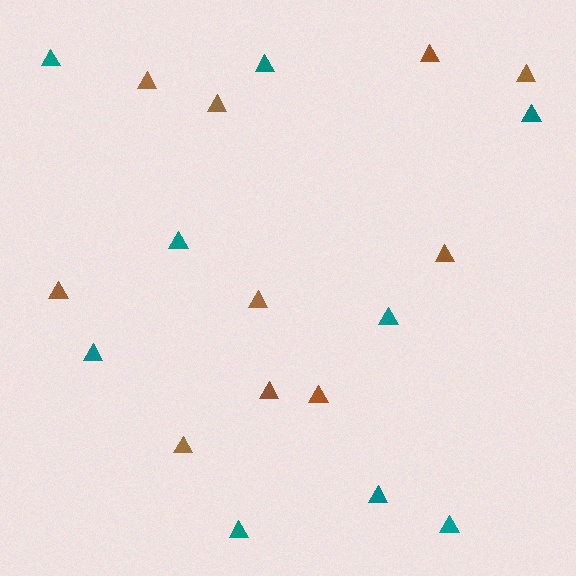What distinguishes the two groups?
There are 2 groups: one group of teal triangles (9) and one group of brown triangles (10).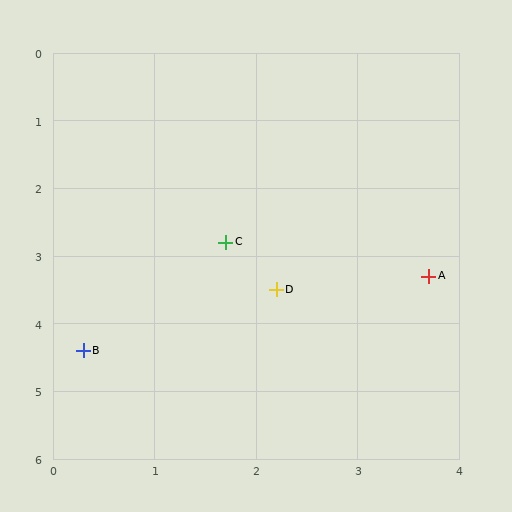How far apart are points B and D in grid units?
Points B and D are about 2.1 grid units apart.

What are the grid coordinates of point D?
Point D is at approximately (2.2, 3.5).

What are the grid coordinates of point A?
Point A is at approximately (3.7, 3.3).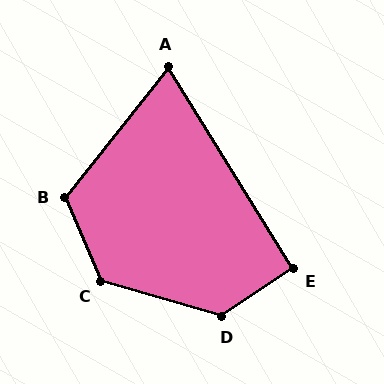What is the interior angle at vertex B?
Approximately 118 degrees (obtuse).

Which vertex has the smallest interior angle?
A, at approximately 70 degrees.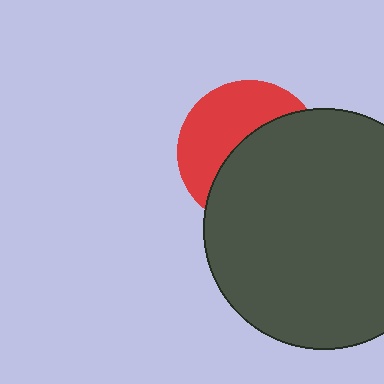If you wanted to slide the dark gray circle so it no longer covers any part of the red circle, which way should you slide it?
Slide it toward the lower-right — that is the most direct way to separate the two shapes.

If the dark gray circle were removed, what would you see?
You would see the complete red circle.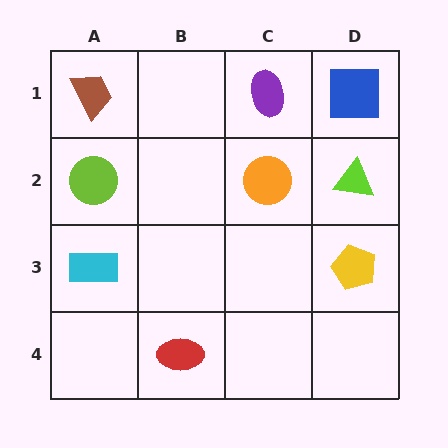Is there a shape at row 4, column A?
No, that cell is empty.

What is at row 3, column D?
A yellow pentagon.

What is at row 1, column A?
A brown trapezoid.